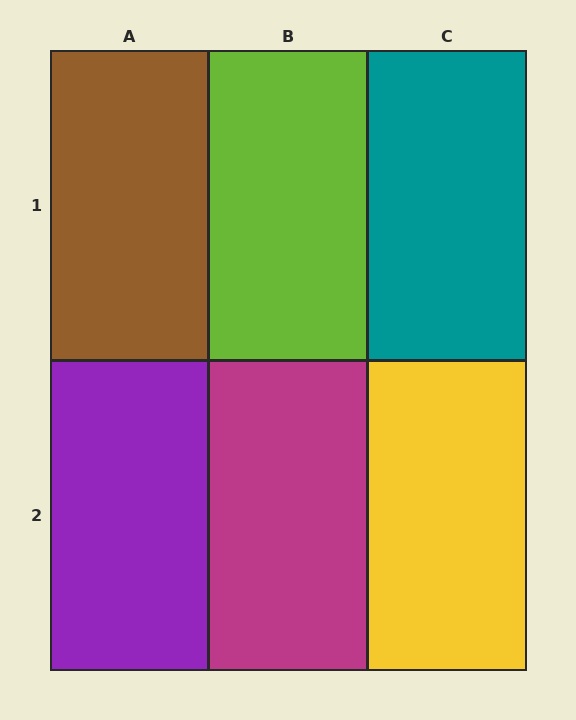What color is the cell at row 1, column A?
Brown.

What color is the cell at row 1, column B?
Lime.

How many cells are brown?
1 cell is brown.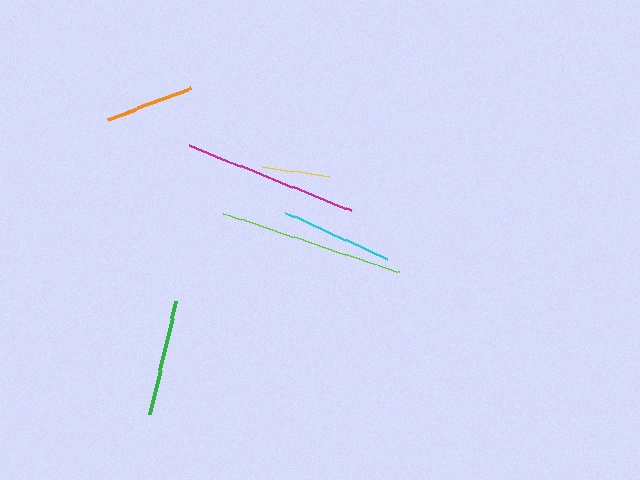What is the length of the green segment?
The green segment is approximately 117 pixels long.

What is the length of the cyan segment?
The cyan segment is approximately 112 pixels long.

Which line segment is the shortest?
The yellow line is the shortest at approximately 68 pixels.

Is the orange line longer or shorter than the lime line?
The lime line is longer than the orange line.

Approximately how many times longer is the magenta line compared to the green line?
The magenta line is approximately 1.5 times the length of the green line.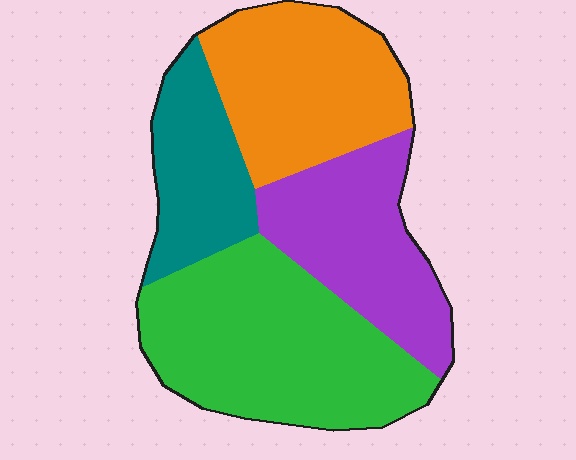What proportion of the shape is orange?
Orange covers around 25% of the shape.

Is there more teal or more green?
Green.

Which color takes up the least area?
Teal, at roughly 15%.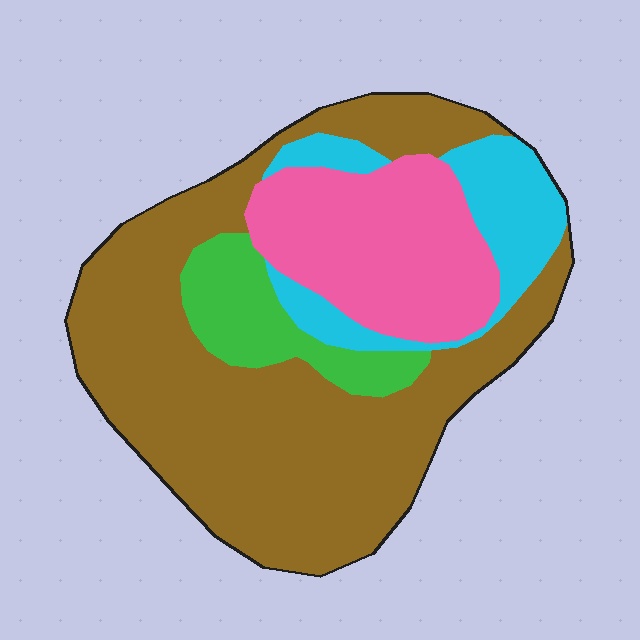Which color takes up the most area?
Brown, at roughly 55%.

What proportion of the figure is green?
Green covers 10% of the figure.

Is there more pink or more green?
Pink.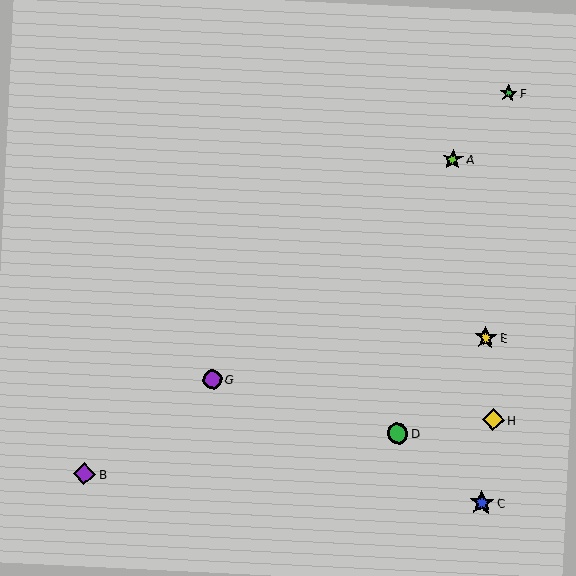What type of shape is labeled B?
Shape B is a purple diamond.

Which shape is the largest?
The blue star (labeled C) is the largest.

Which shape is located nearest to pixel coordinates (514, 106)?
The green star (labeled F) at (508, 93) is nearest to that location.